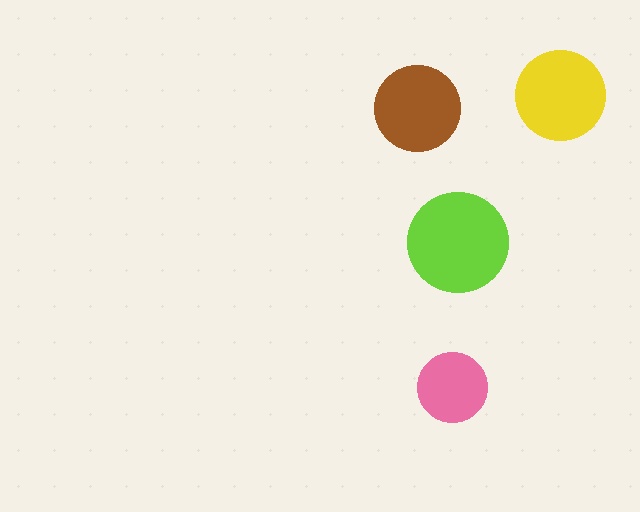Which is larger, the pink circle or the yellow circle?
The yellow one.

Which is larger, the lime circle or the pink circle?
The lime one.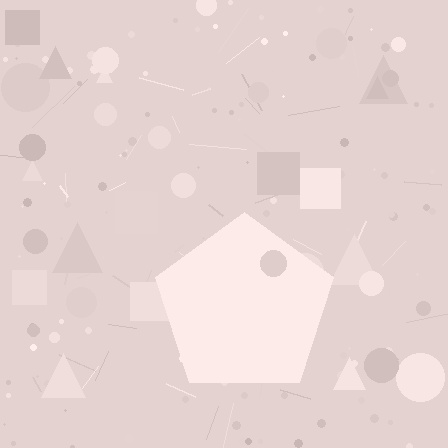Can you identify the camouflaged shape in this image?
The camouflaged shape is a pentagon.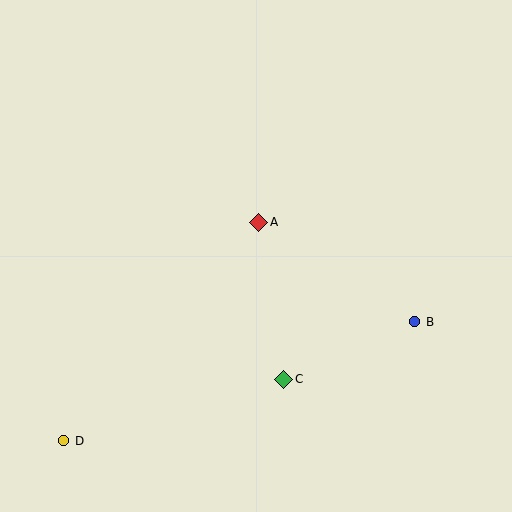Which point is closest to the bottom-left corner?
Point D is closest to the bottom-left corner.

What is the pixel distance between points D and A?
The distance between D and A is 293 pixels.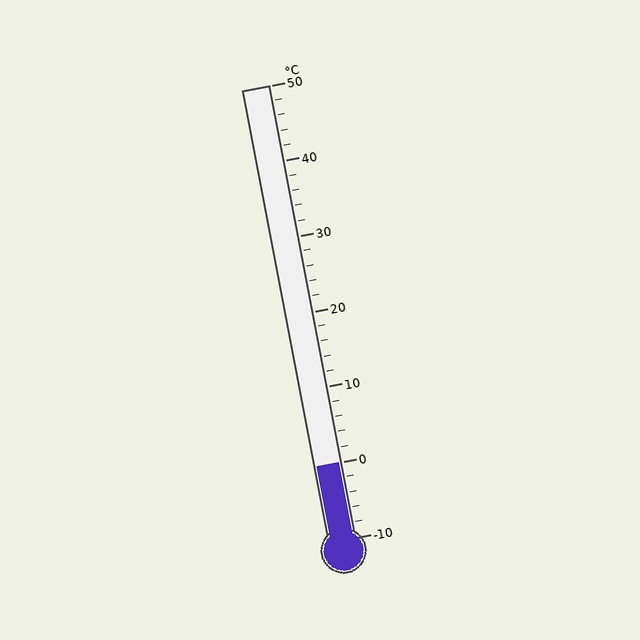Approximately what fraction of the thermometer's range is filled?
The thermometer is filled to approximately 15% of its range.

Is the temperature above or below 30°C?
The temperature is below 30°C.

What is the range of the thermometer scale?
The thermometer scale ranges from -10°C to 50°C.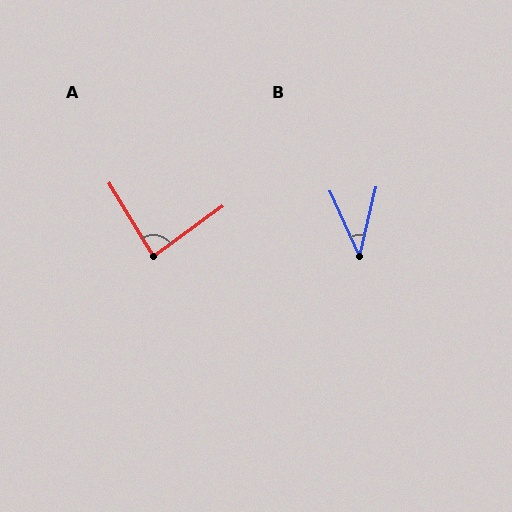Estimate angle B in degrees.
Approximately 38 degrees.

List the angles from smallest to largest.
B (38°), A (85°).